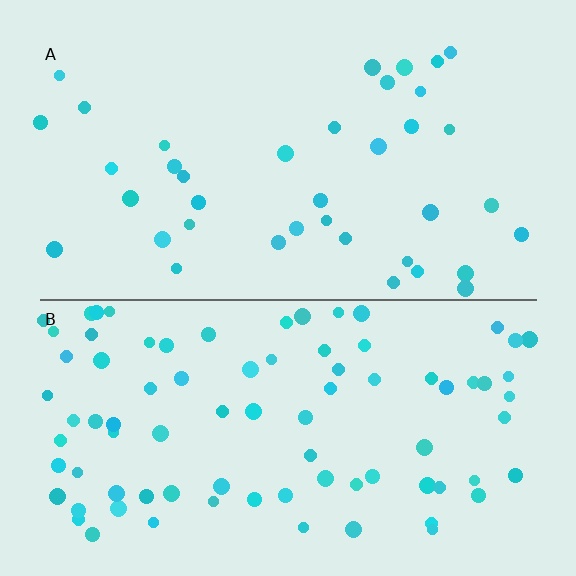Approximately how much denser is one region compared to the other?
Approximately 2.2× — region B over region A.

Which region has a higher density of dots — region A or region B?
B (the bottom).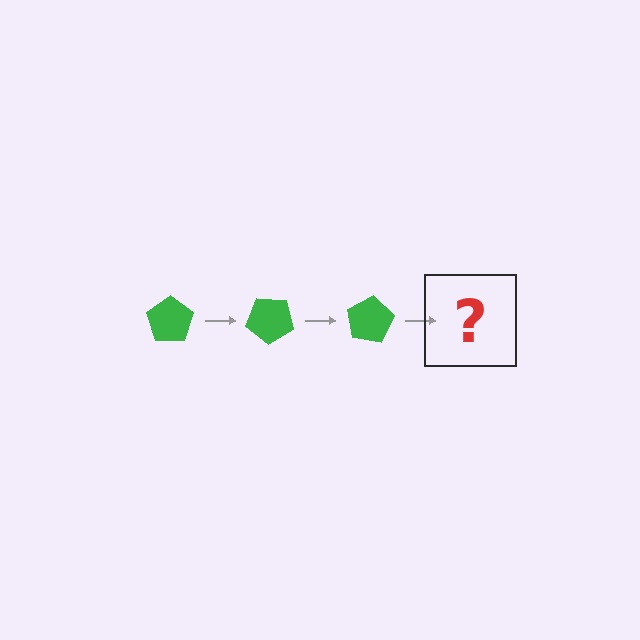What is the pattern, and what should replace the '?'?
The pattern is that the pentagon rotates 40 degrees each step. The '?' should be a green pentagon rotated 120 degrees.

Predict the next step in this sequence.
The next step is a green pentagon rotated 120 degrees.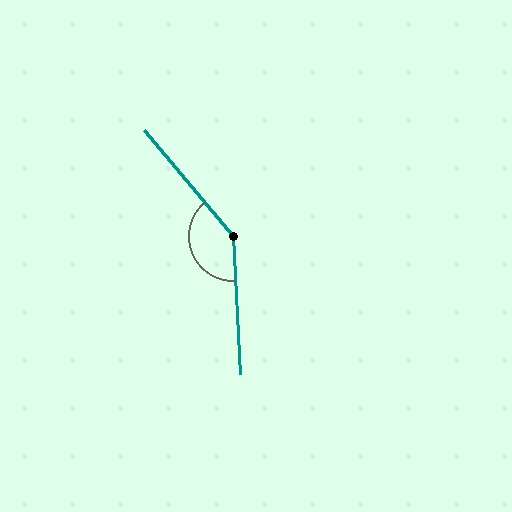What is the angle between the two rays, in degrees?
Approximately 143 degrees.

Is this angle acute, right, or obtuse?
It is obtuse.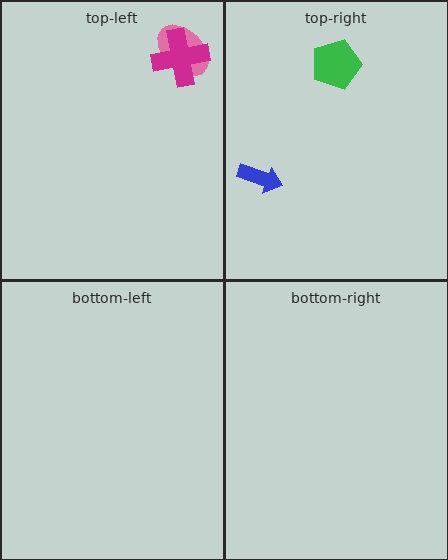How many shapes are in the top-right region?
2.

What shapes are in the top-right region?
The blue arrow, the green pentagon.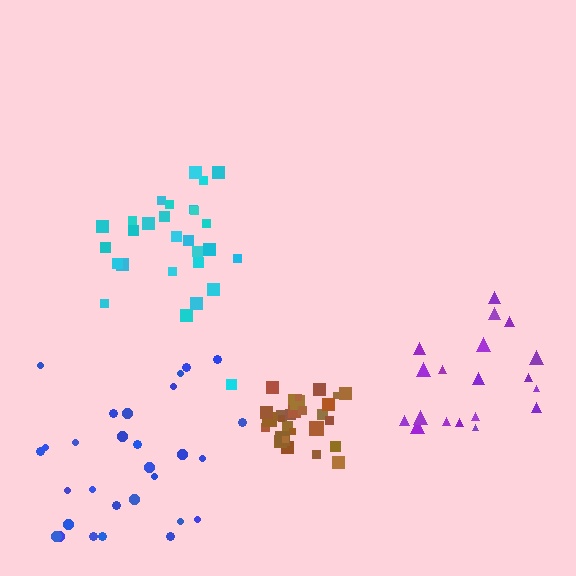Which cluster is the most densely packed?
Brown.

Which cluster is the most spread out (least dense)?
Purple.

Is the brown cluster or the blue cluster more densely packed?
Brown.